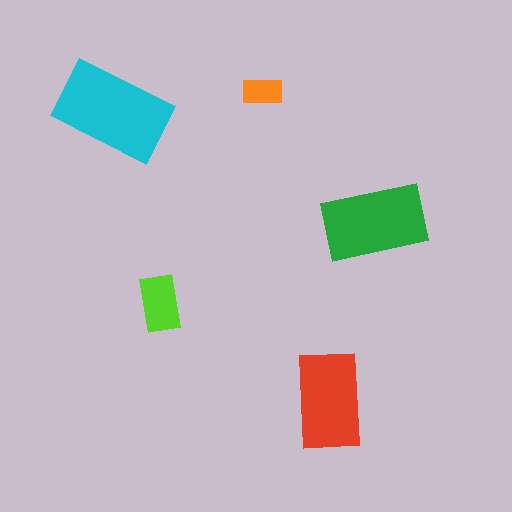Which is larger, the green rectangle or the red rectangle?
The green one.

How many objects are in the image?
There are 5 objects in the image.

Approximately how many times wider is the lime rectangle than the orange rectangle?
About 1.5 times wider.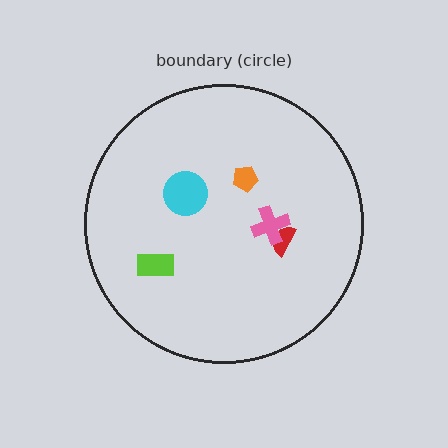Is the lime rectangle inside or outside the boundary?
Inside.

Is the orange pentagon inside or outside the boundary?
Inside.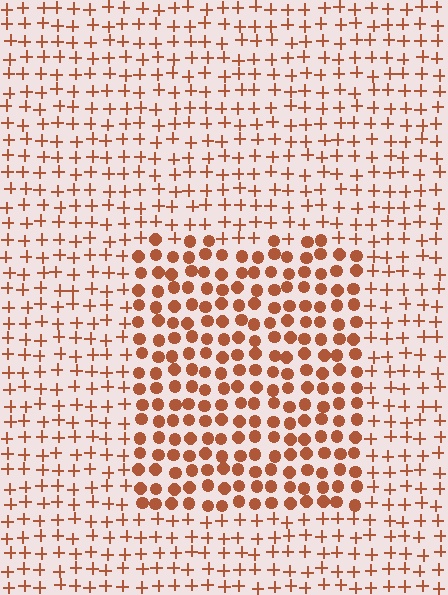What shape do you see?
I see a rectangle.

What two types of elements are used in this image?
The image uses circles inside the rectangle region and plus signs outside it.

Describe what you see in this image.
The image is filled with small brown elements arranged in a uniform grid. A rectangle-shaped region contains circles, while the surrounding area contains plus signs. The boundary is defined purely by the change in element shape.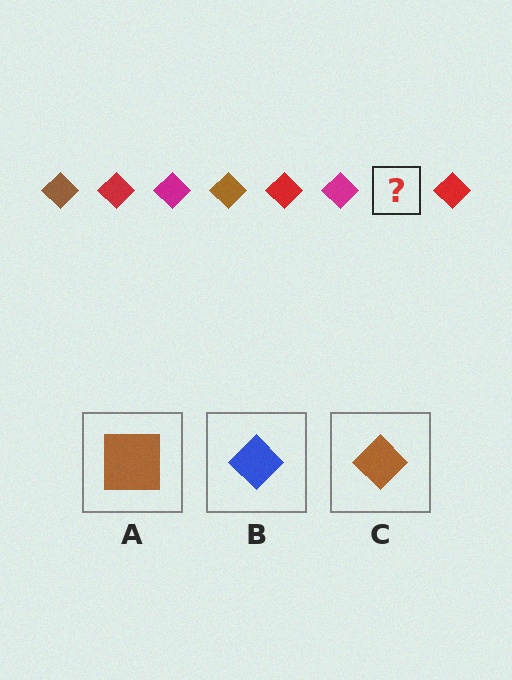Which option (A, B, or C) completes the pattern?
C.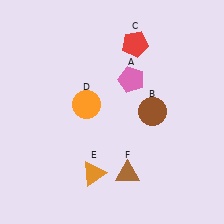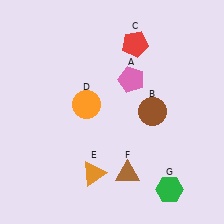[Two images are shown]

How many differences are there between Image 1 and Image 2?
There is 1 difference between the two images.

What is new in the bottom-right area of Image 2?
A green hexagon (G) was added in the bottom-right area of Image 2.